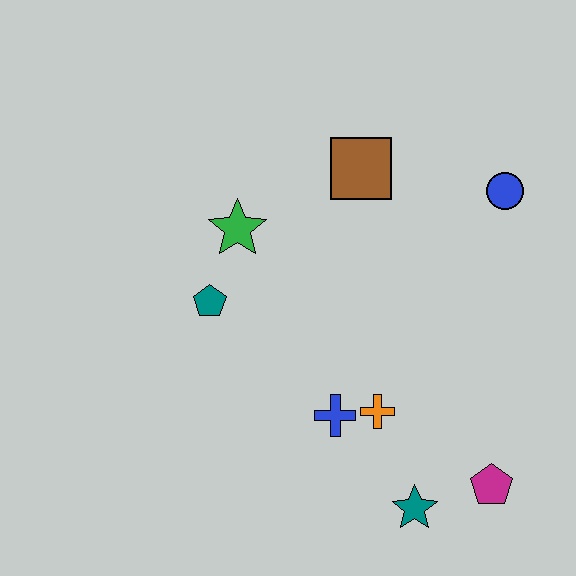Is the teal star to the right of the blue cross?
Yes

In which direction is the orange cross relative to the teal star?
The orange cross is above the teal star.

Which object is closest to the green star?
The teal pentagon is closest to the green star.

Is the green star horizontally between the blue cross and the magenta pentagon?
No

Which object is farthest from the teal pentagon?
The magenta pentagon is farthest from the teal pentagon.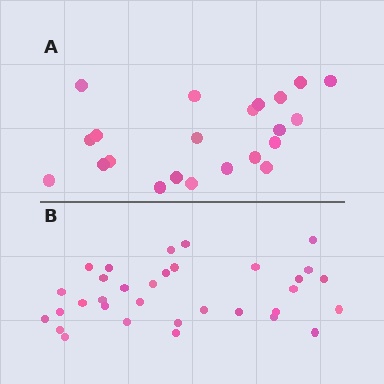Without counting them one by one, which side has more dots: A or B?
Region B (the bottom region) has more dots.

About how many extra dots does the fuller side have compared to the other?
Region B has roughly 12 or so more dots than region A.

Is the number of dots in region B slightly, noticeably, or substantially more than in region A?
Region B has substantially more. The ratio is roughly 1.5 to 1.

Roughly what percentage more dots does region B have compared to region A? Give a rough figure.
About 50% more.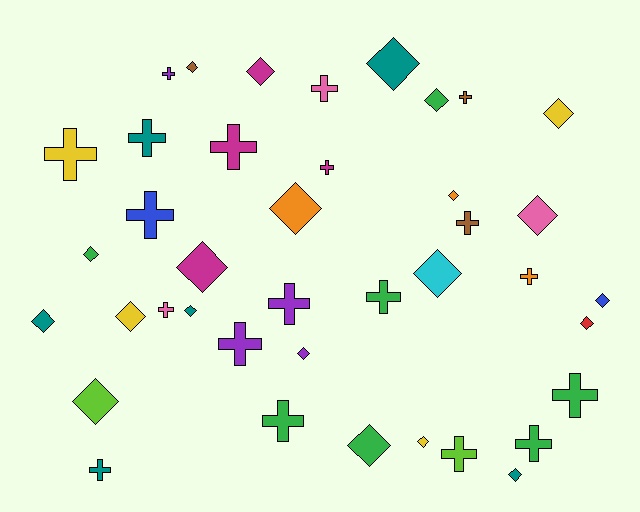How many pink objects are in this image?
There are 3 pink objects.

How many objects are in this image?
There are 40 objects.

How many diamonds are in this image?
There are 21 diamonds.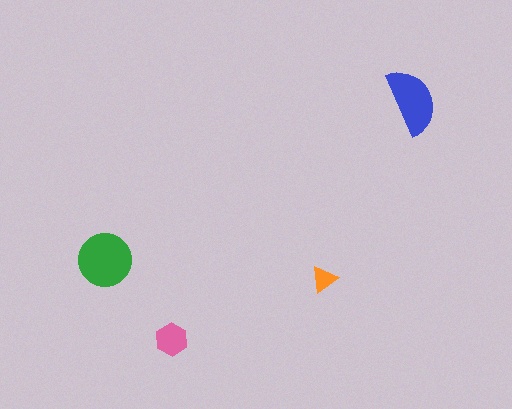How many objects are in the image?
There are 4 objects in the image.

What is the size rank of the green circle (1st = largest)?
1st.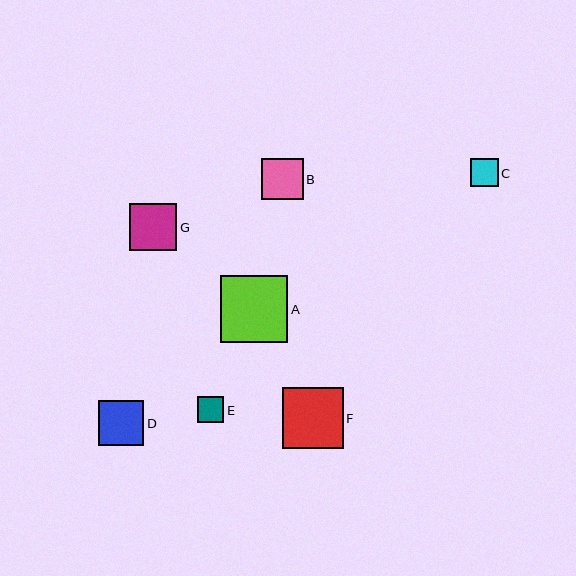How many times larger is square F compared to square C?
Square F is approximately 2.2 times the size of square C.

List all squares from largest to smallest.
From largest to smallest: A, F, G, D, B, C, E.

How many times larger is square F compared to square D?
Square F is approximately 1.3 times the size of square D.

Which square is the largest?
Square A is the largest with a size of approximately 68 pixels.